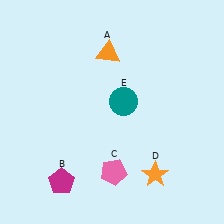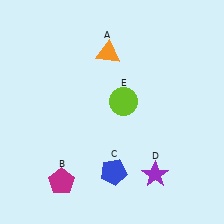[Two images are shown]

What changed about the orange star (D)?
In Image 1, D is orange. In Image 2, it changed to purple.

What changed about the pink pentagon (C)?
In Image 1, C is pink. In Image 2, it changed to blue.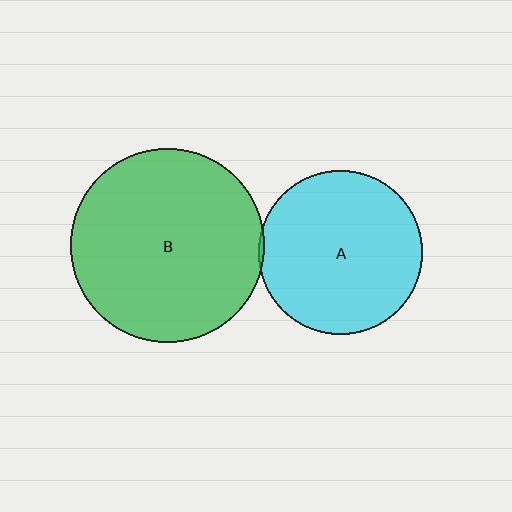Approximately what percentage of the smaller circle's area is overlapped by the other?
Approximately 5%.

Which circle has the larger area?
Circle B (green).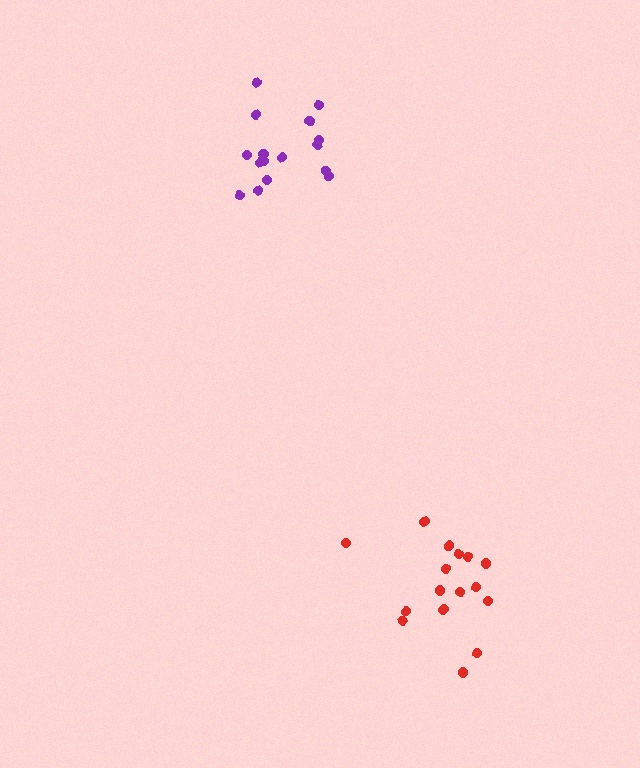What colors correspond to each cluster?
The clusters are colored: purple, red.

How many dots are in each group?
Group 1: 16 dots, Group 2: 17 dots (33 total).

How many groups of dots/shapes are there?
There are 2 groups.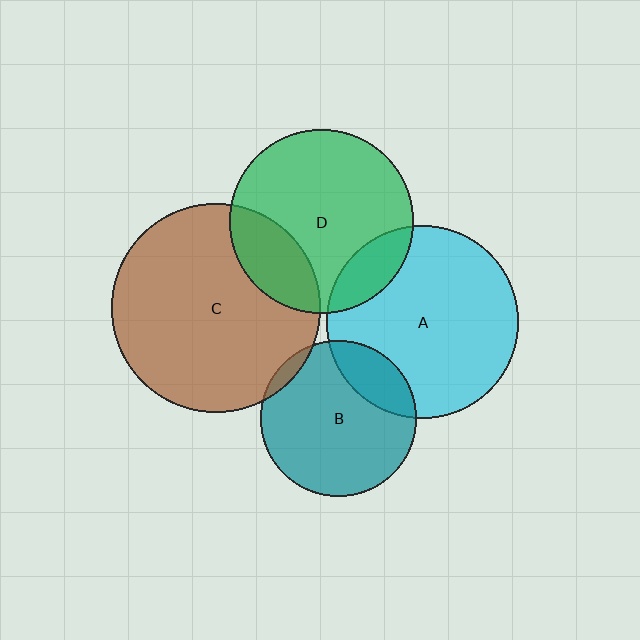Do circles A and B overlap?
Yes.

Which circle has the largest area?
Circle C (brown).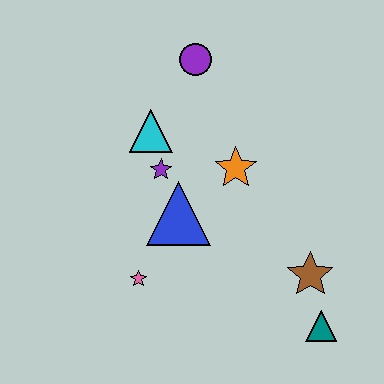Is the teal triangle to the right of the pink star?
Yes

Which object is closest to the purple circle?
The cyan triangle is closest to the purple circle.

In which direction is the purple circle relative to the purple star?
The purple circle is above the purple star.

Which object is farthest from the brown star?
The purple circle is farthest from the brown star.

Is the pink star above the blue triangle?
No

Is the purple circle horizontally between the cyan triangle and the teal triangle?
Yes